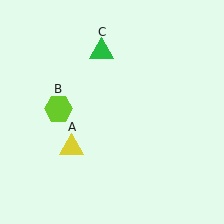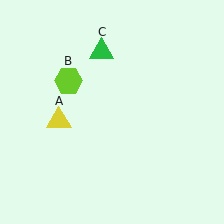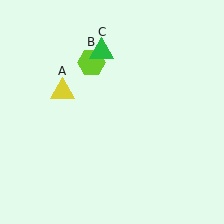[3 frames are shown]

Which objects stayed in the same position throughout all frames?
Green triangle (object C) remained stationary.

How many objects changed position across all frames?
2 objects changed position: yellow triangle (object A), lime hexagon (object B).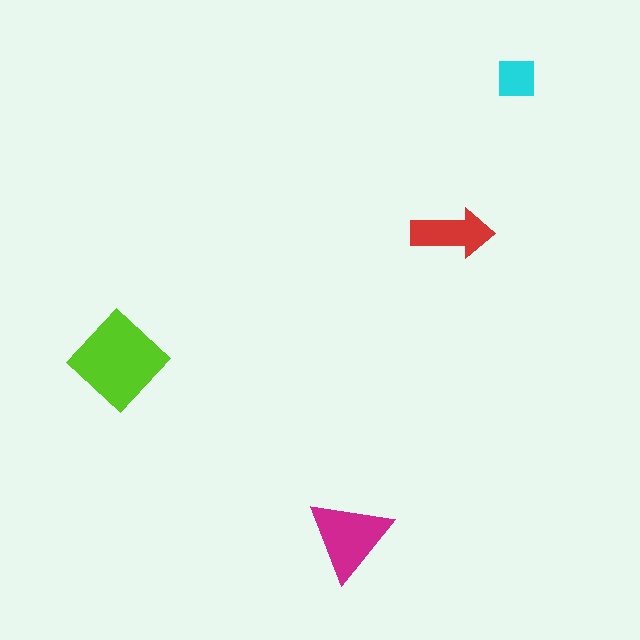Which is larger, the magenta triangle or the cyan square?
The magenta triangle.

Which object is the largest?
The lime diamond.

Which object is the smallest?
The cyan square.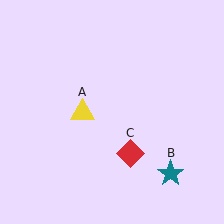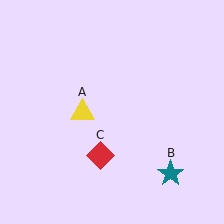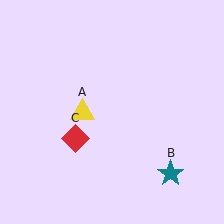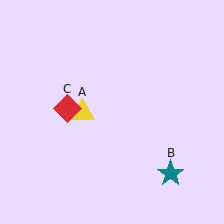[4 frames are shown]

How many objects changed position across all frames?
1 object changed position: red diamond (object C).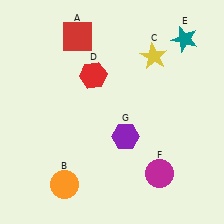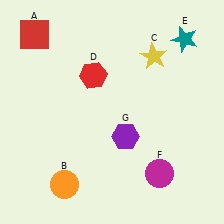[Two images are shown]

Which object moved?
The red square (A) moved left.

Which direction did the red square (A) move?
The red square (A) moved left.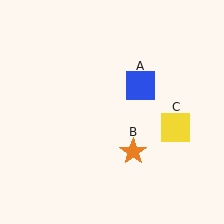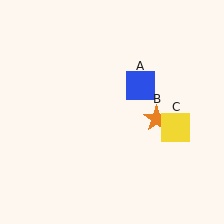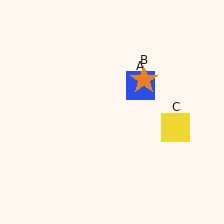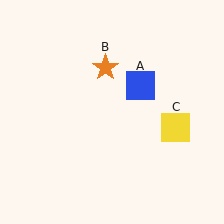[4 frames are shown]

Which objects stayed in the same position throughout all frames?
Blue square (object A) and yellow square (object C) remained stationary.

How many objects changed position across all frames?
1 object changed position: orange star (object B).